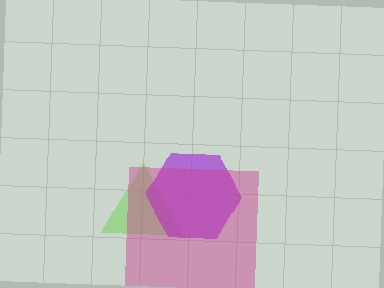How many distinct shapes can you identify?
There are 3 distinct shapes: a lime triangle, a purple hexagon, a magenta square.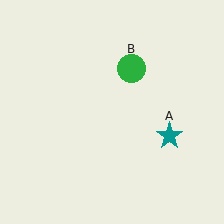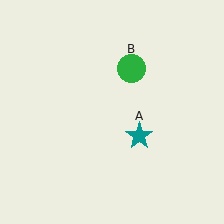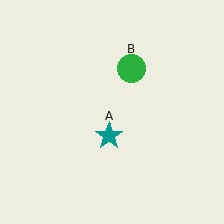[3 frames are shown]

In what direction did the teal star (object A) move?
The teal star (object A) moved left.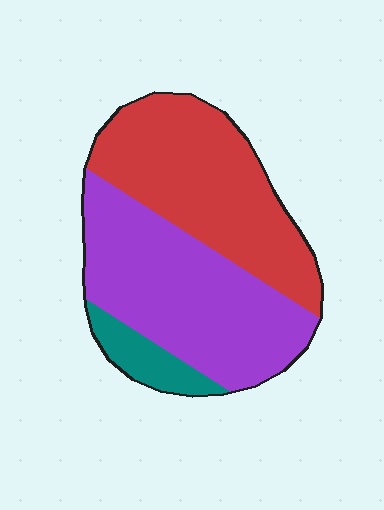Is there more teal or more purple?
Purple.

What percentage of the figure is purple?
Purple covers 47% of the figure.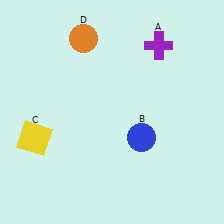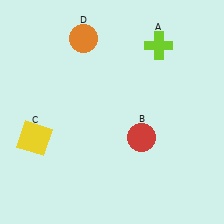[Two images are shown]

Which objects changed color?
A changed from purple to lime. B changed from blue to red.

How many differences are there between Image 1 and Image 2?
There are 2 differences between the two images.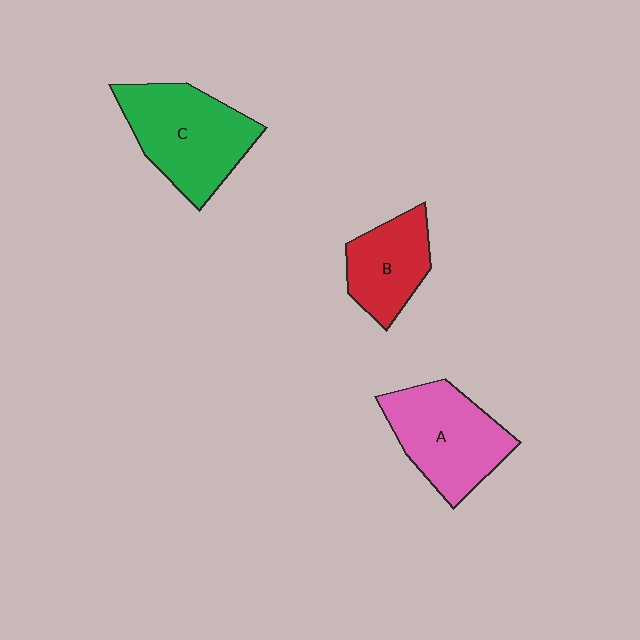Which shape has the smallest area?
Shape B (red).